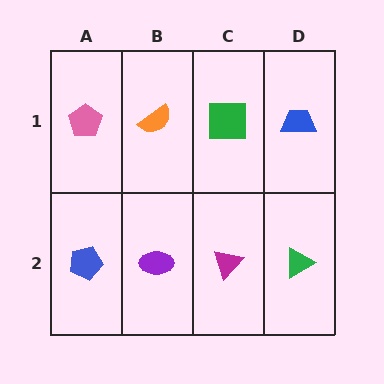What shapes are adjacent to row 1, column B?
A purple ellipse (row 2, column B), a pink pentagon (row 1, column A), a green square (row 1, column C).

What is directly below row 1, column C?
A magenta triangle.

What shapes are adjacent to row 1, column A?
A blue pentagon (row 2, column A), an orange semicircle (row 1, column B).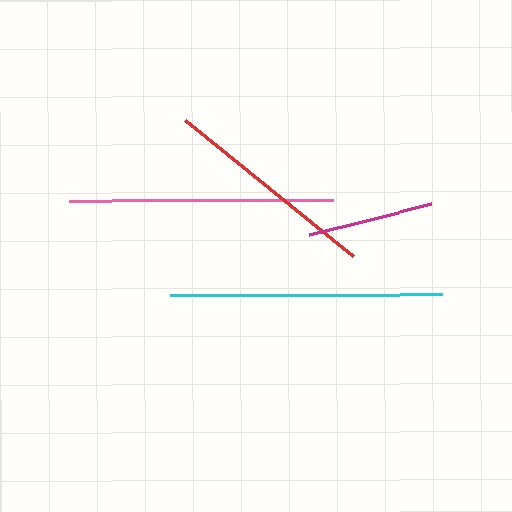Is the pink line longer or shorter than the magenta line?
The pink line is longer than the magenta line.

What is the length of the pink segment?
The pink segment is approximately 264 pixels long.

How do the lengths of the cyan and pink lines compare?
The cyan and pink lines are approximately the same length.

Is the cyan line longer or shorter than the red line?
The cyan line is longer than the red line.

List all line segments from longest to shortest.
From longest to shortest: cyan, pink, red, magenta.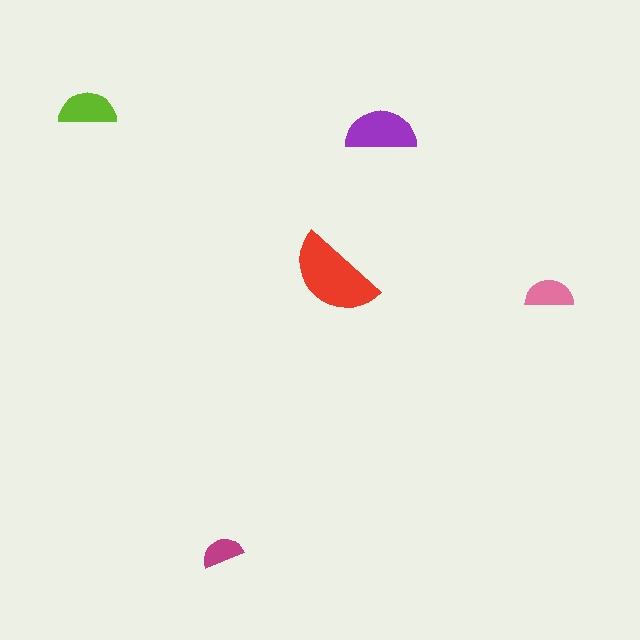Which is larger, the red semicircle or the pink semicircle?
The red one.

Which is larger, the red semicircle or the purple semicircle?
The red one.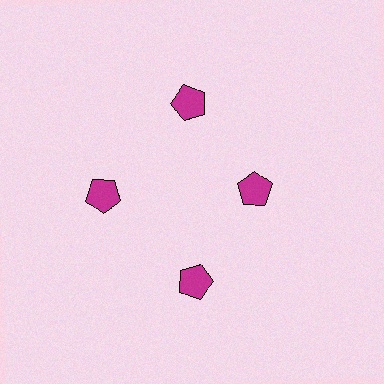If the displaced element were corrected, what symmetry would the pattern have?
It would have 4-fold rotational symmetry — the pattern would map onto itself every 90 degrees.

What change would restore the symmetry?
The symmetry would be restored by moving it outward, back onto the ring so that all 4 pentagons sit at equal angles and equal distance from the center.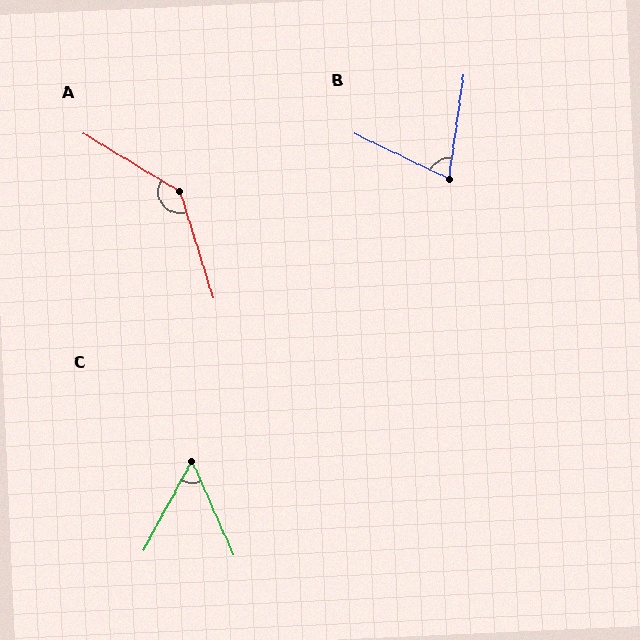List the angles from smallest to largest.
C (53°), B (73°), A (138°).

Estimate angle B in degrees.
Approximately 73 degrees.